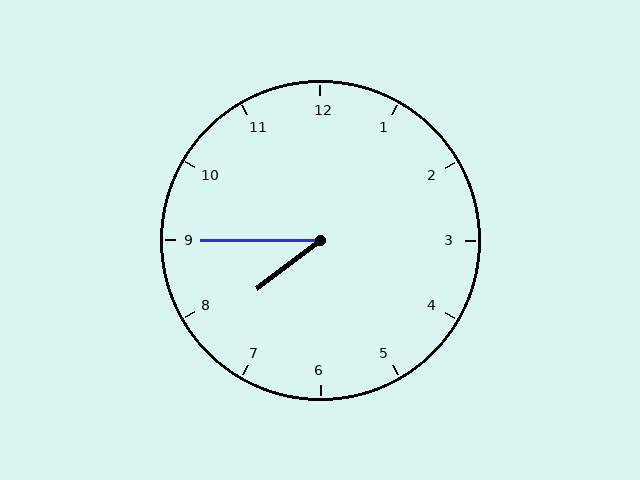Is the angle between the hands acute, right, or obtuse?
It is acute.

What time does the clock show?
7:45.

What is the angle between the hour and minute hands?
Approximately 38 degrees.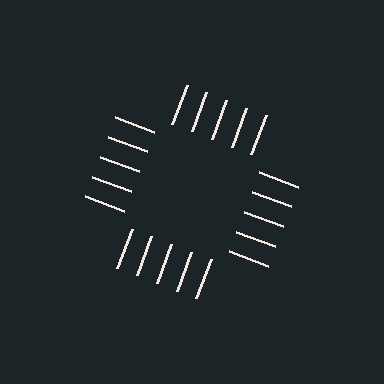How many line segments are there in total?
20 — 5 along each of the 4 edges.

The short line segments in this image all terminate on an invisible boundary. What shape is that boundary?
An illusory square — the line segments terminate on its edges but no continuous stroke is drawn.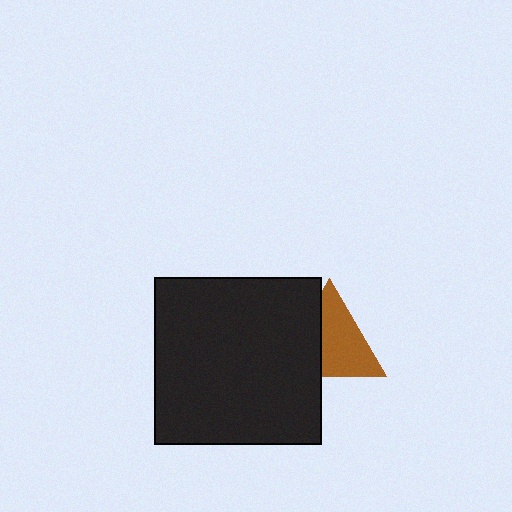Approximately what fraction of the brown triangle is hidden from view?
Roughly 37% of the brown triangle is hidden behind the black square.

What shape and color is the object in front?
The object in front is a black square.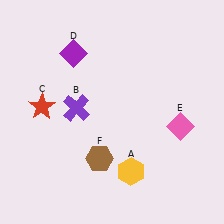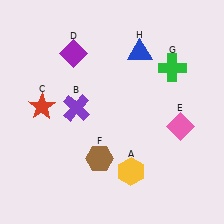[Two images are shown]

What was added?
A green cross (G), a blue triangle (H) were added in Image 2.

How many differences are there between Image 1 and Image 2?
There are 2 differences between the two images.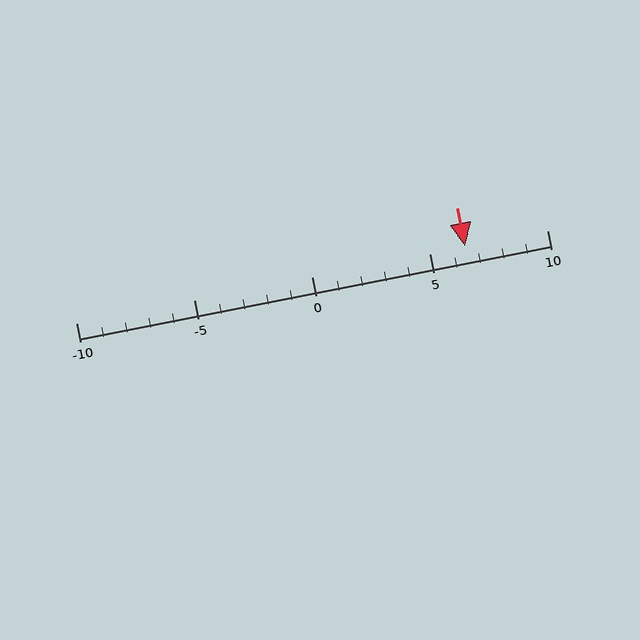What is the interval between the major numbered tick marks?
The major tick marks are spaced 5 units apart.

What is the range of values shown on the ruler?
The ruler shows values from -10 to 10.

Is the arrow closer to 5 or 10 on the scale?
The arrow is closer to 5.